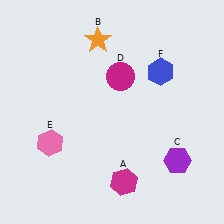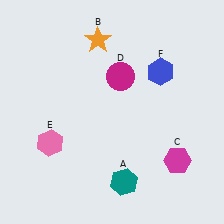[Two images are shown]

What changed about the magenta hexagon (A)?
In Image 1, A is magenta. In Image 2, it changed to teal.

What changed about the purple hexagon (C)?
In Image 1, C is purple. In Image 2, it changed to magenta.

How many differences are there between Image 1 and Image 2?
There are 2 differences between the two images.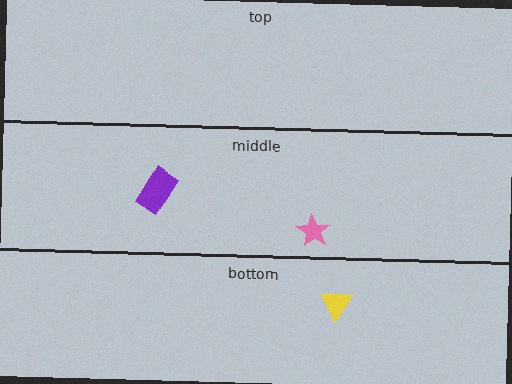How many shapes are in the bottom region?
1.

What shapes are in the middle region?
The purple rectangle, the pink star.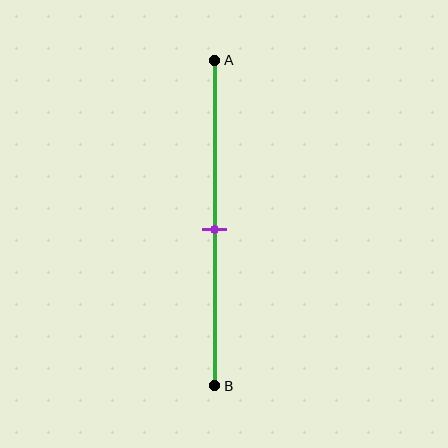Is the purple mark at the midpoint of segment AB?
Yes, the mark is approximately at the midpoint.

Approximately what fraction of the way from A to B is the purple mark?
The purple mark is approximately 50% of the way from A to B.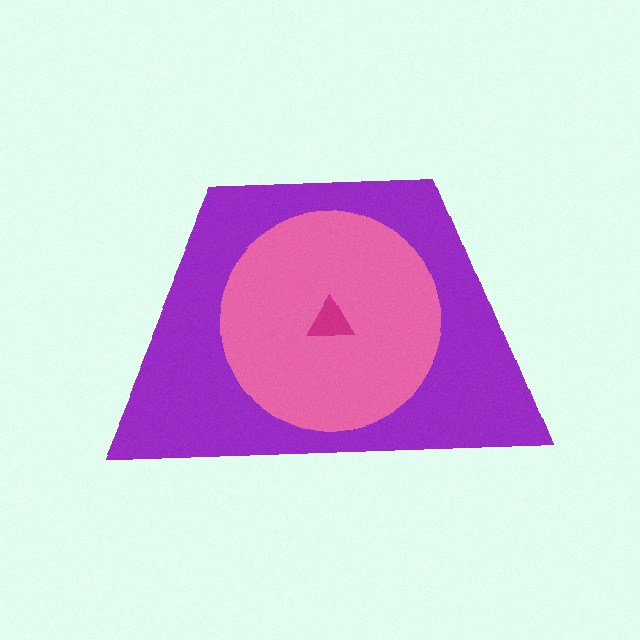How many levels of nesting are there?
3.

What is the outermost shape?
The purple trapezoid.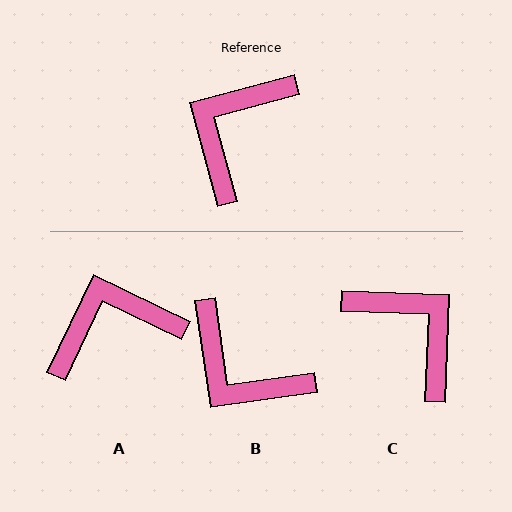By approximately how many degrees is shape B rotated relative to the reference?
Approximately 83 degrees counter-clockwise.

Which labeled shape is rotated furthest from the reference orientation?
C, about 107 degrees away.